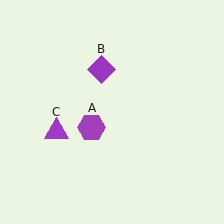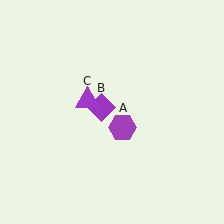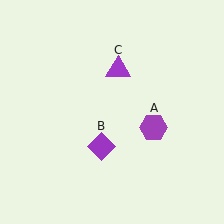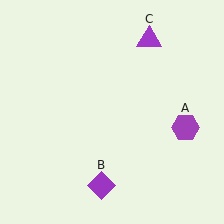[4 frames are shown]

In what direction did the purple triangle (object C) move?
The purple triangle (object C) moved up and to the right.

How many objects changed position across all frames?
3 objects changed position: purple hexagon (object A), purple diamond (object B), purple triangle (object C).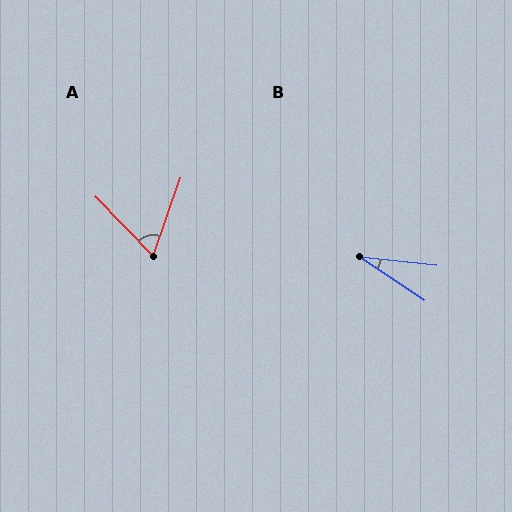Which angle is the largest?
A, at approximately 63 degrees.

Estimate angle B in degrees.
Approximately 28 degrees.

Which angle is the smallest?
B, at approximately 28 degrees.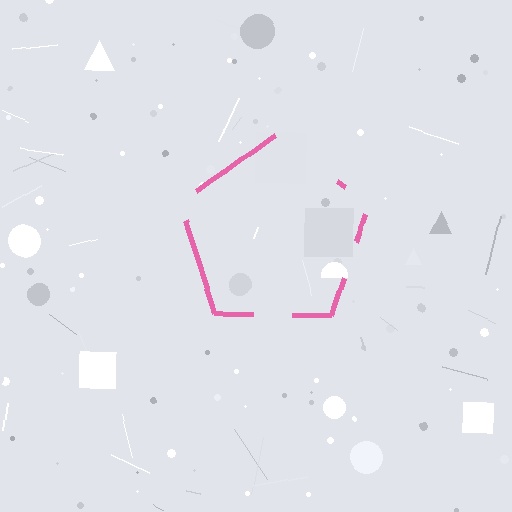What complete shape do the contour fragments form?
The contour fragments form a pentagon.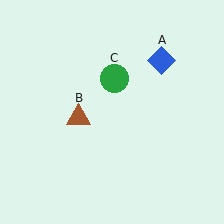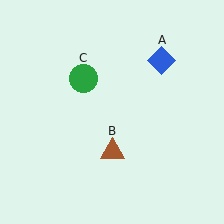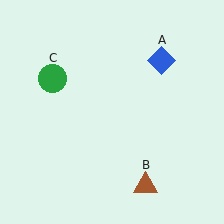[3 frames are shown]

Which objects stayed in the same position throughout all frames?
Blue diamond (object A) remained stationary.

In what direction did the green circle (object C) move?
The green circle (object C) moved left.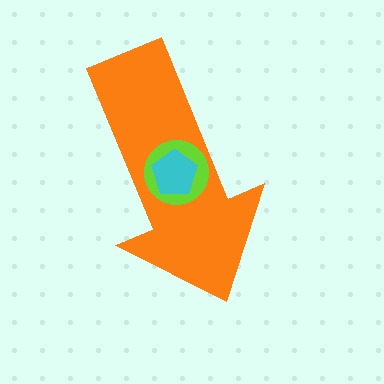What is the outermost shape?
The orange arrow.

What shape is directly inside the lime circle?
The cyan pentagon.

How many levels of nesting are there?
3.